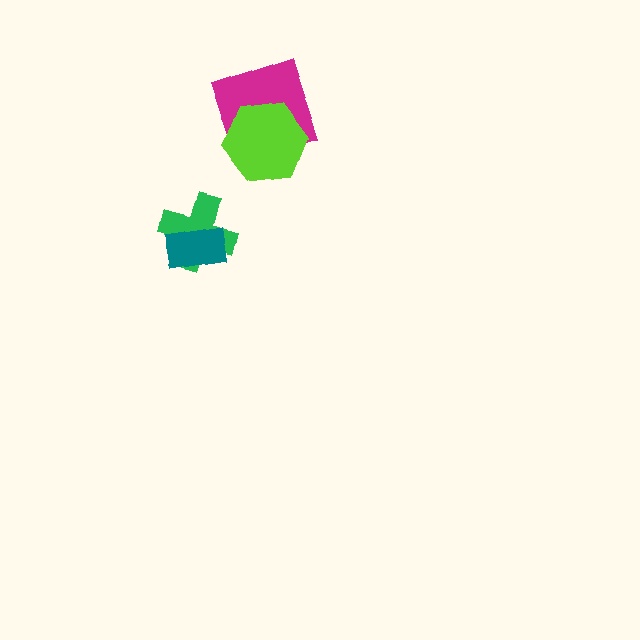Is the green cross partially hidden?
Yes, it is partially covered by another shape.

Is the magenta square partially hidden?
Yes, it is partially covered by another shape.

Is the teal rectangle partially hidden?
No, no other shape covers it.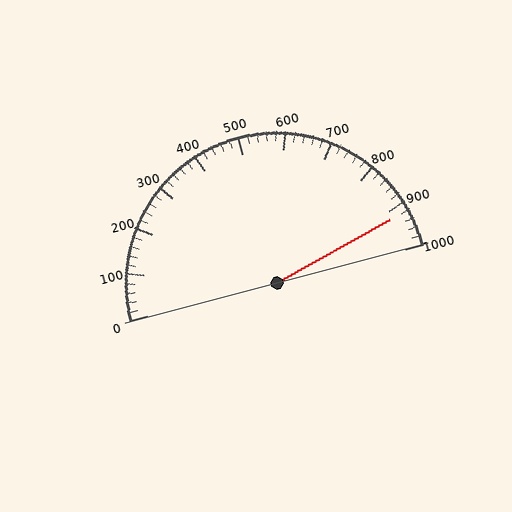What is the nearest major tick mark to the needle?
The nearest major tick mark is 900.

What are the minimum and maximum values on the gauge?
The gauge ranges from 0 to 1000.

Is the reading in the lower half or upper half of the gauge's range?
The reading is in the upper half of the range (0 to 1000).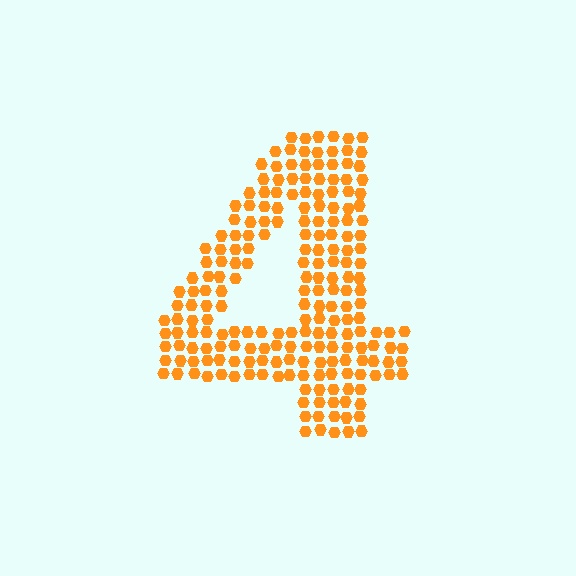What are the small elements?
The small elements are hexagons.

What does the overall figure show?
The overall figure shows the digit 4.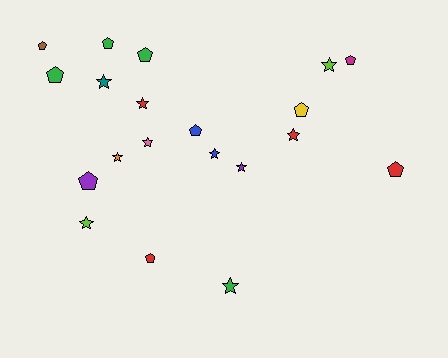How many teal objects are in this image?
There is 1 teal object.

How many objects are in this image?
There are 20 objects.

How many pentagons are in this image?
There are 10 pentagons.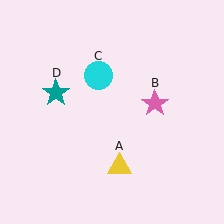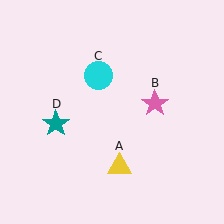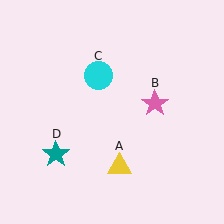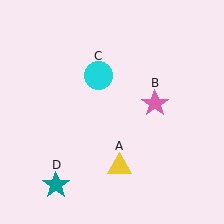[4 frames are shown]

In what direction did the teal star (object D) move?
The teal star (object D) moved down.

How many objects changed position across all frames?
1 object changed position: teal star (object D).